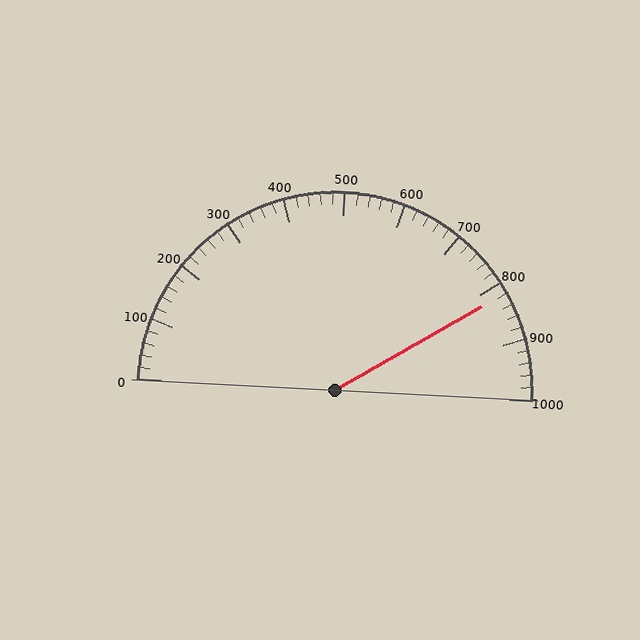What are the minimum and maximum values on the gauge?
The gauge ranges from 0 to 1000.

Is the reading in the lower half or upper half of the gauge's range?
The reading is in the upper half of the range (0 to 1000).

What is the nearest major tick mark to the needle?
The nearest major tick mark is 800.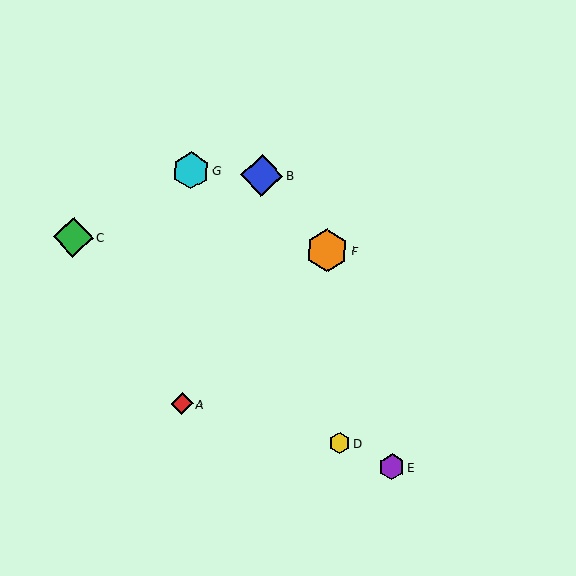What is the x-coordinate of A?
Object A is at x≈182.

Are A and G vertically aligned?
Yes, both are at x≈182.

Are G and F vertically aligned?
No, G is at x≈191 and F is at x≈327.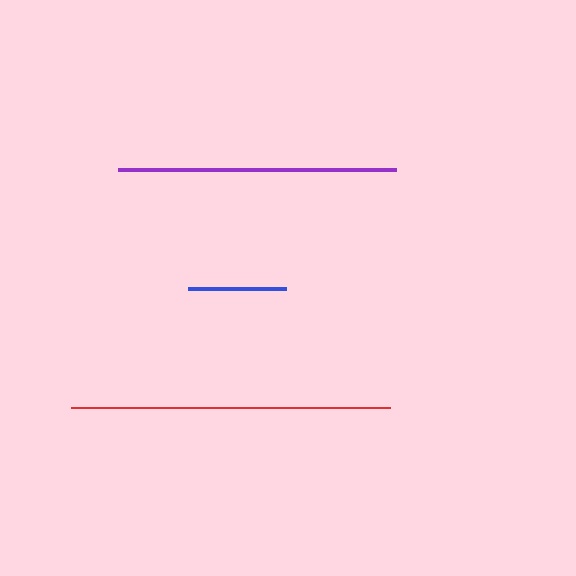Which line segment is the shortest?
The blue line is the shortest at approximately 98 pixels.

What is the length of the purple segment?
The purple segment is approximately 278 pixels long.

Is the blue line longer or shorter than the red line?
The red line is longer than the blue line.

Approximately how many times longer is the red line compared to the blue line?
The red line is approximately 3.3 times the length of the blue line.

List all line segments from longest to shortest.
From longest to shortest: red, purple, blue.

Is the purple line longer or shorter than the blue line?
The purple line is longer than the blue line.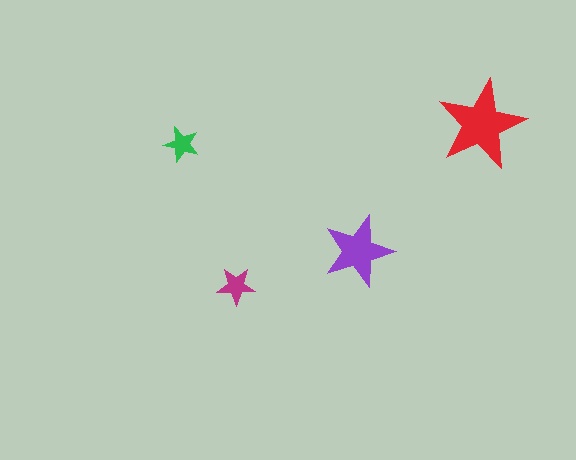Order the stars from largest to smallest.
the red one, the purple one, the magenta one, the green one.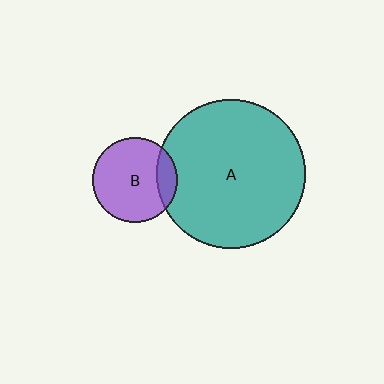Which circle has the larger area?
Circle A (teal).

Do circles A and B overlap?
Yes.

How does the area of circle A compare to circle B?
Approximately 3.1 times.